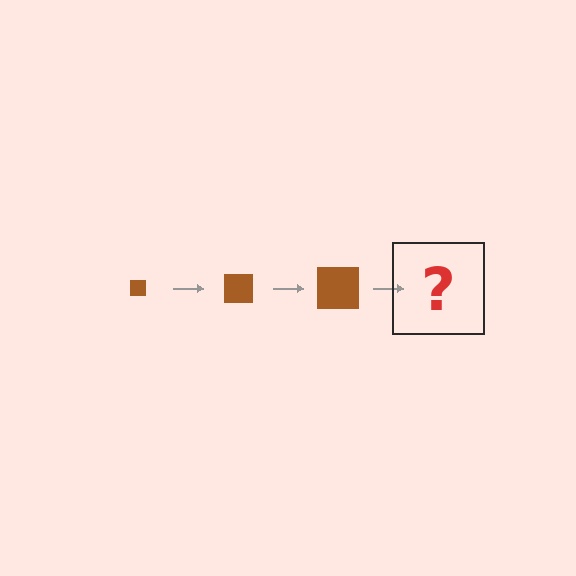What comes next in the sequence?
The next element should be a brown square, larger than the previous one.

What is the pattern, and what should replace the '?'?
The pattern is that the square gets progressively larger each step. The '?' should be a brown square, larger than the previous one.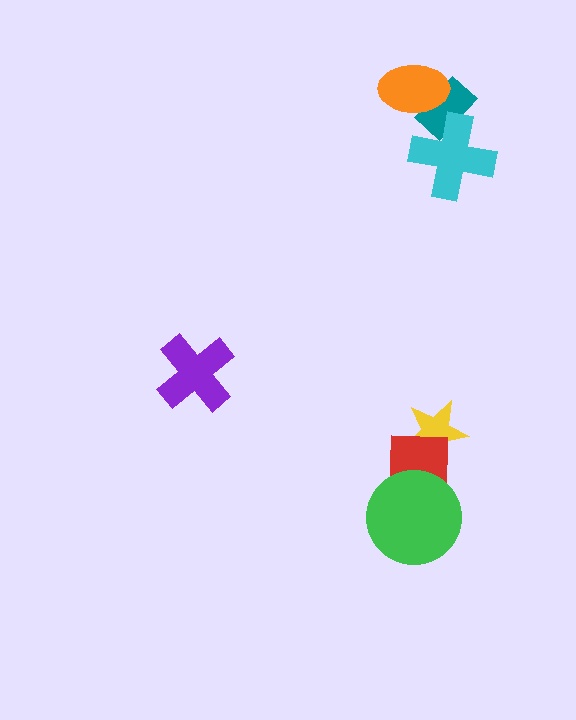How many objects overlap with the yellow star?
1 object overlaps with the yellow star.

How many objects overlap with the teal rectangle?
2 objects overlap with the teal rectangle.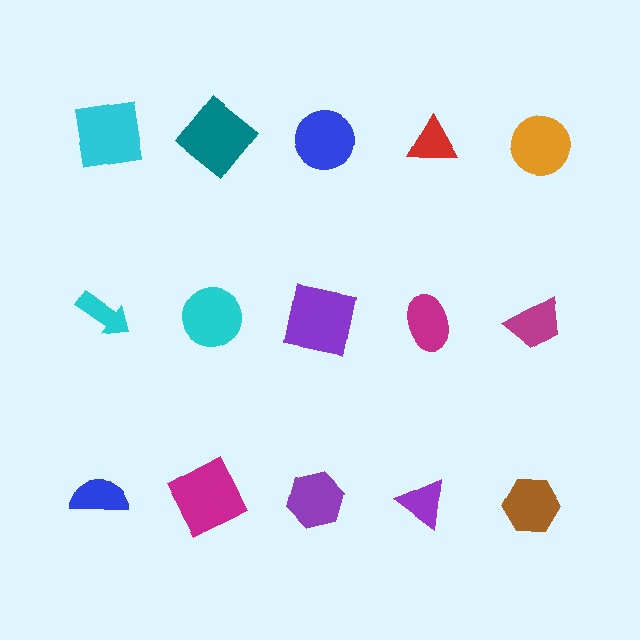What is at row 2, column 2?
A cyan circle.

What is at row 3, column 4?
A purple triangle.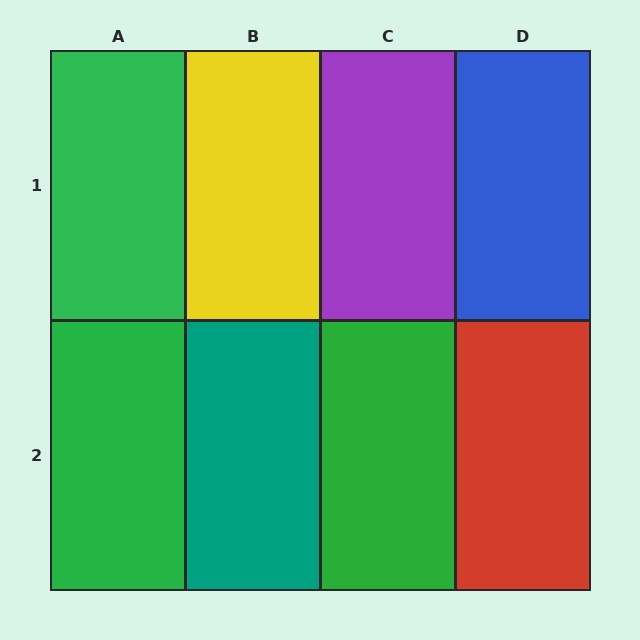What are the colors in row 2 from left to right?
Green, teal, green, red.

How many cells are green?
3 cells are green.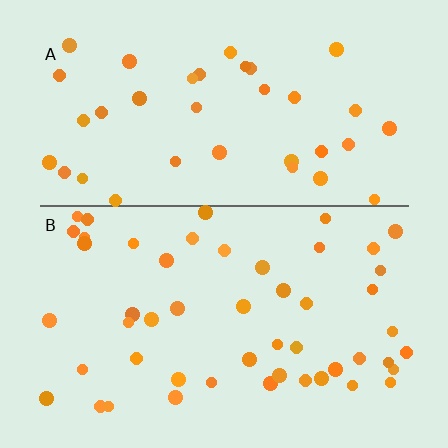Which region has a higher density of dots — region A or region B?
B (the bottom).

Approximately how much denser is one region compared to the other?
Approximately 1.3× — region B over region A.